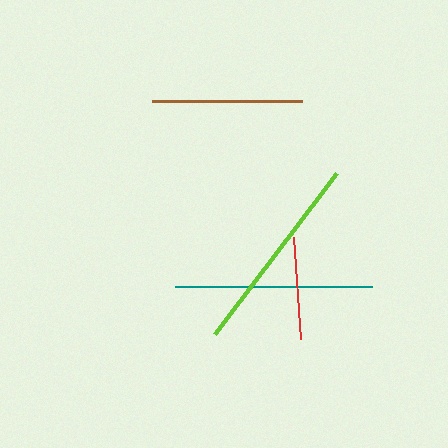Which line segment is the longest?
The lime line is the longest at approximately 202 pixels.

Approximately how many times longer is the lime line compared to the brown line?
The lime line is approximately 1.3 times the length of the brown line.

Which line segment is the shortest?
The red line is the shortest at approximately 103 pixels.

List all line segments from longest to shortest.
From longest to shortest: lime, teal, brown, red.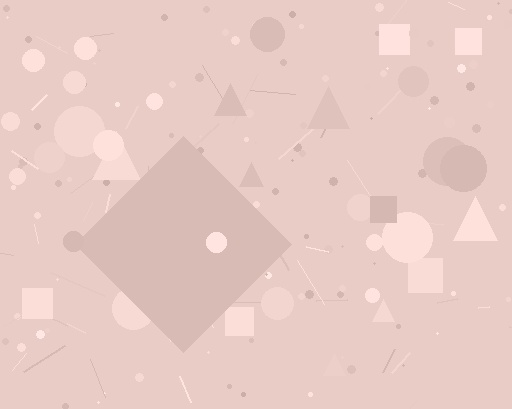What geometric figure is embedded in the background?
A diamond is embedded in the background.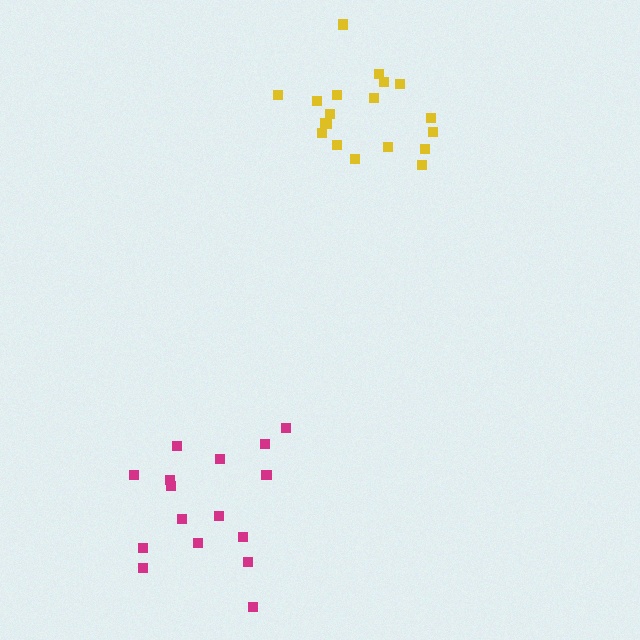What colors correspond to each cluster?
The clusters are colored: yellow, magenta.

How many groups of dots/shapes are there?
There are 2 groups.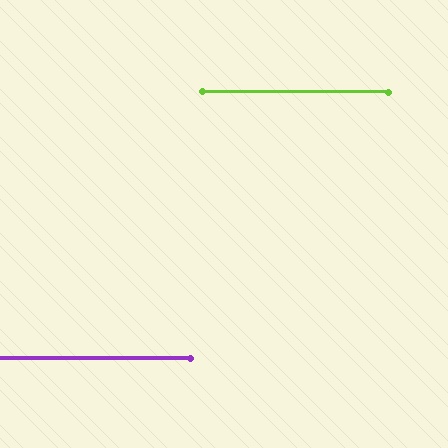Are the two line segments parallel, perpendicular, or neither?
Parallel — their directions differ by only 0.1°.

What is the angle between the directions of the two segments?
Approximately 0 degrees.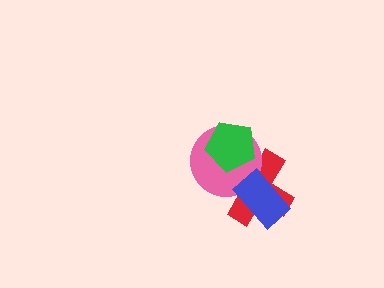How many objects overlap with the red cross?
3 objects overlap with the red cross.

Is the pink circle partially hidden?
Yes, it is partially covered by another shape.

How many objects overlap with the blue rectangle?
2 objects overlap with the blue rectangle.